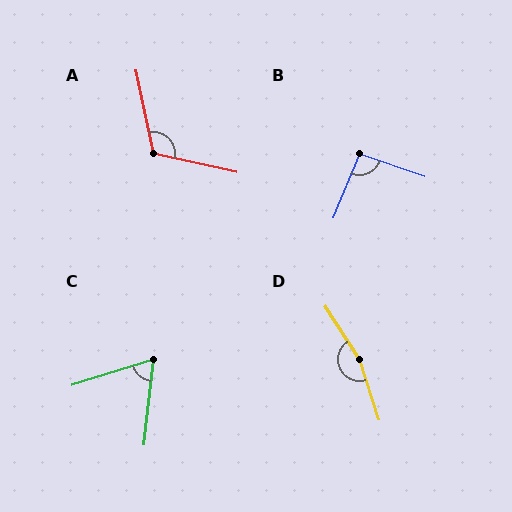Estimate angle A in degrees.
Approximately 114 degrees.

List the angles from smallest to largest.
C (66°), B (94°), A (114°), D (165°).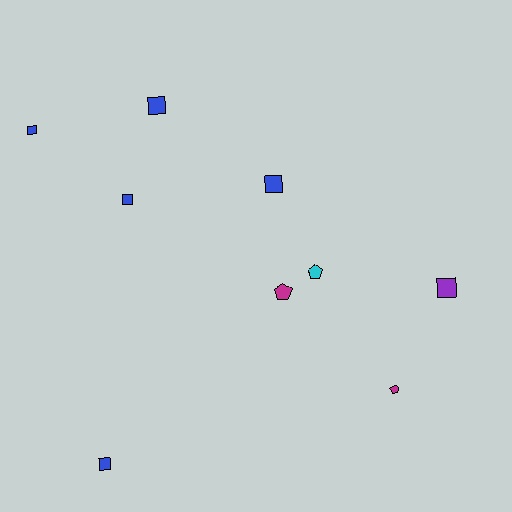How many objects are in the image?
There are 9 objects.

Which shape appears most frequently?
Square, with 6 objects.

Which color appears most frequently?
Blue, with 5 objects.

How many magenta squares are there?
There are no magenta squares.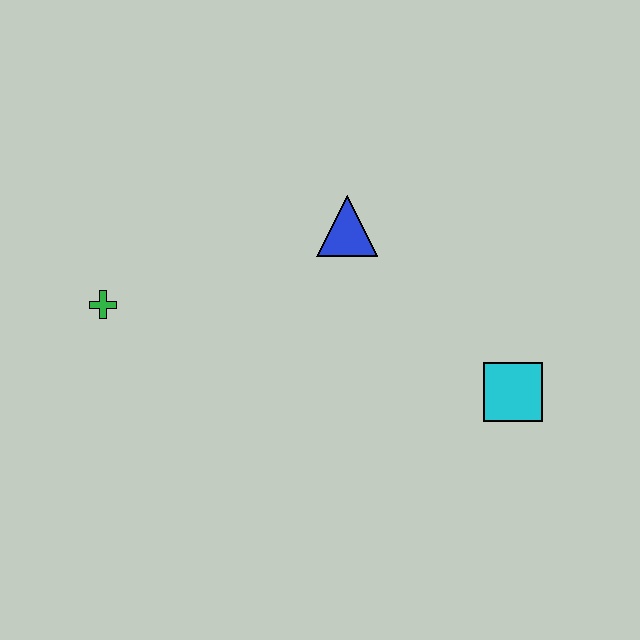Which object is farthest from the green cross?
The cyan square is farthest from the green cross.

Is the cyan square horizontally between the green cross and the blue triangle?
No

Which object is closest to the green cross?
The blue triangle is closest to the green cross.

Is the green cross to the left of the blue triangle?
Yes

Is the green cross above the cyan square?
Yes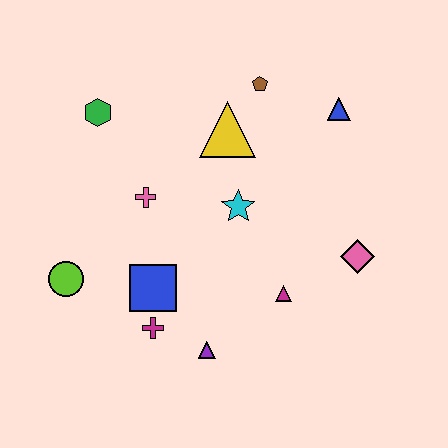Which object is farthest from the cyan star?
The lime circle is farthest from the cyan star.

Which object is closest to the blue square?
The magenta cross is closest to the blue square.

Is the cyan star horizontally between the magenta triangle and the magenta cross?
Yes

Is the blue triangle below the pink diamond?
No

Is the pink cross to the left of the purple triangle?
Yes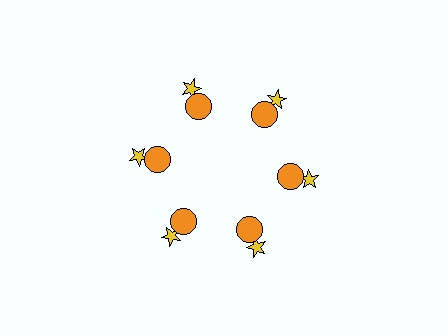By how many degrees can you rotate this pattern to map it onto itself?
The pattern maps onto itself every 60 degrees of rotation.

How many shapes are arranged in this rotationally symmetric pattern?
There are 12 shapes, arranged in 6 groups of 2.